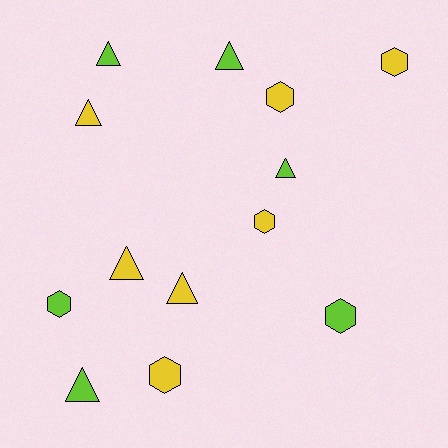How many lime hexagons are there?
There are 2 lime hexagons.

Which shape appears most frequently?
Triangle, with 7 objects.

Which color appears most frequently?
Yellow, with 7 objects.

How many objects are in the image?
There are 13 objects.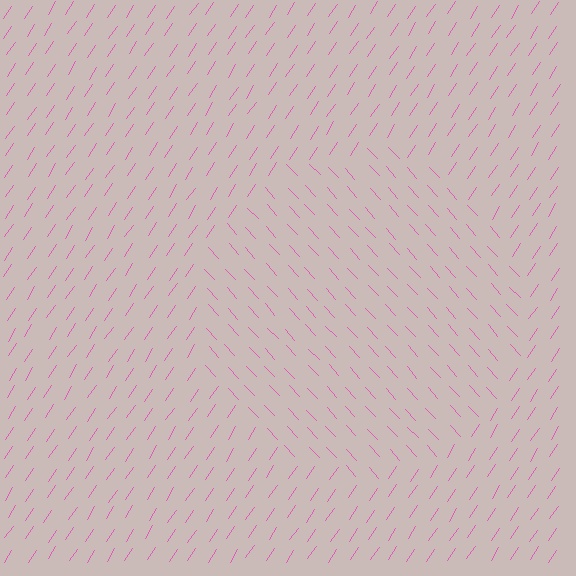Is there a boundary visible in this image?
Yes, there is a texture boundary formed by a change in line orientation.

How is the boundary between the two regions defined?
The boundary is defined purely by a change in line orientation (approximately 76 degrees difference). All lines are the same color and thickness.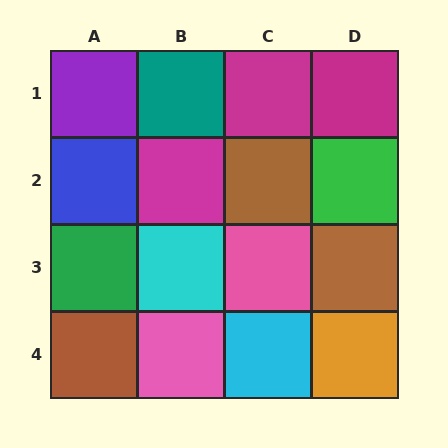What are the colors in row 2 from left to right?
Blue, magenta, brown, green.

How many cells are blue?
1 cell is blue.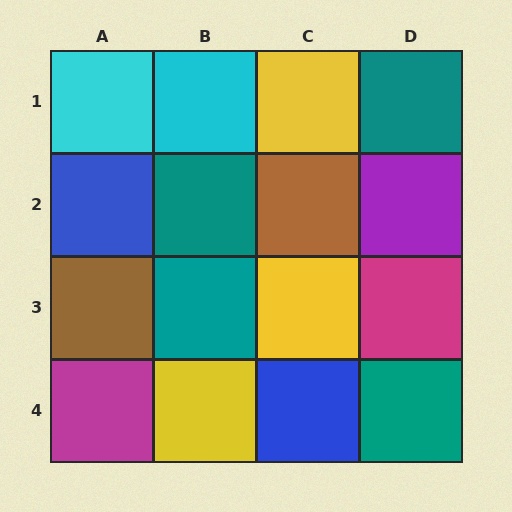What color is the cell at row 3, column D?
Magenta.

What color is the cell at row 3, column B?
Teal.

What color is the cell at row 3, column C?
Yellow.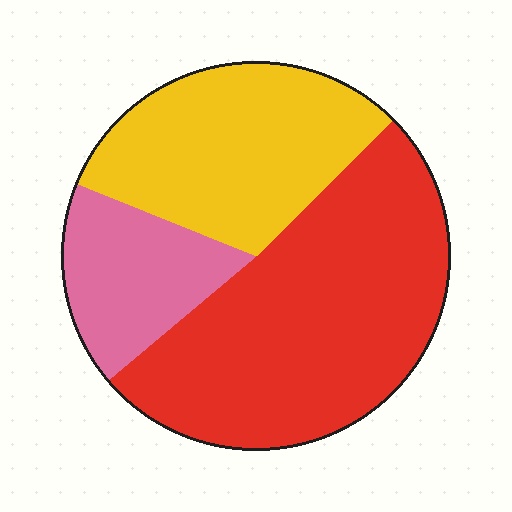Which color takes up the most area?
Red, at roughly 50%.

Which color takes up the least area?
Pink, at roughly 15%.